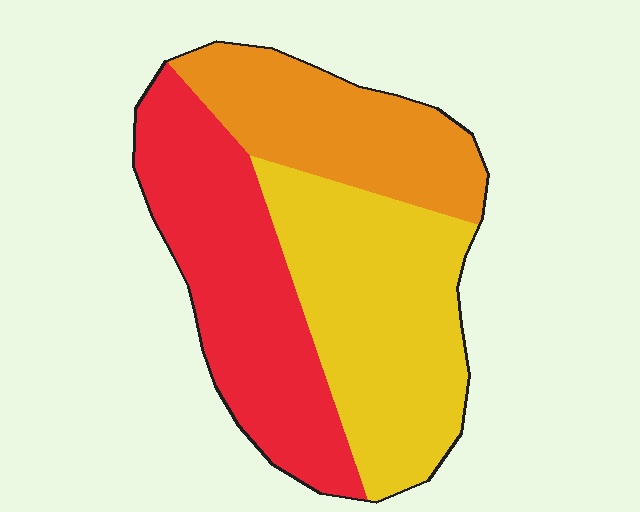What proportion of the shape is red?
Red covers 36% of the shape.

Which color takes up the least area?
Orange, at roughly 25%.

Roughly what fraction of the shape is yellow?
Yellow covers 38% of the shape.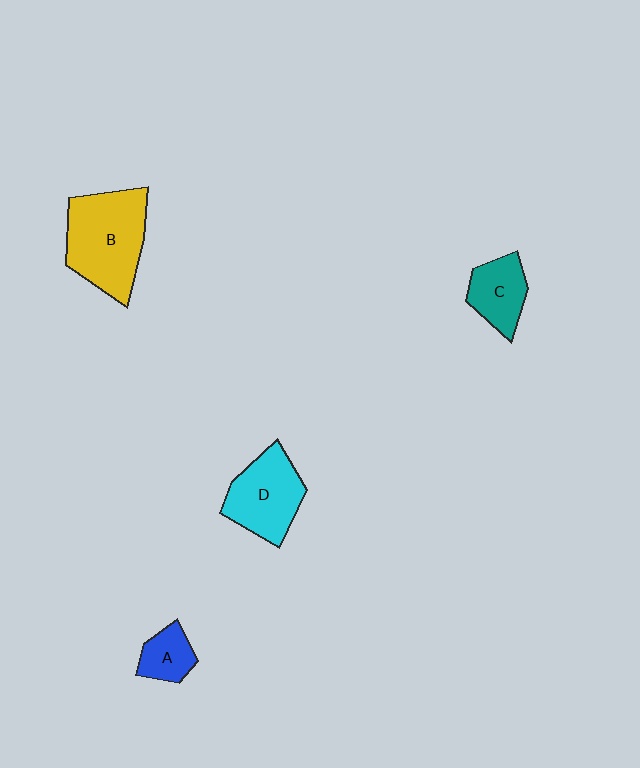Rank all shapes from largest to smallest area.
From largest to smallest: B (yellow), D (cyan), C (teal), A (blue).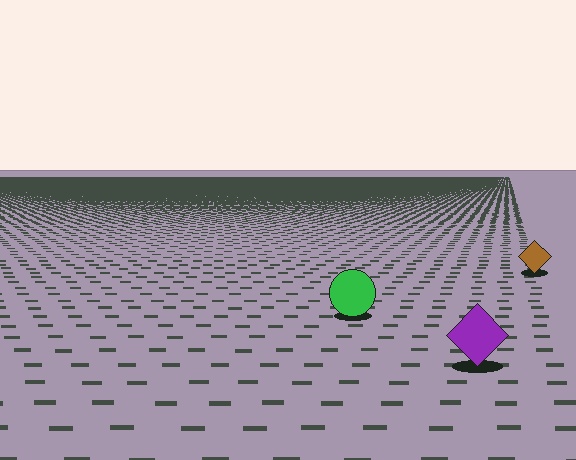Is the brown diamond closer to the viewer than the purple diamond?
No. The purple diamond is closer — you can tell from the texture gradient: the ground texture is coarser near it.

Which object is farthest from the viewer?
The brown diamond is farthest from the viewer. It appears smaller and the ground texture around it is denser.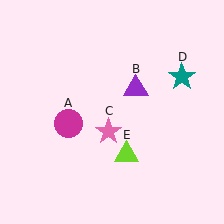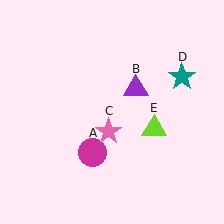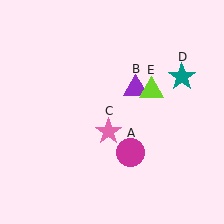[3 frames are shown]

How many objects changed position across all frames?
2 objects changed position: magenta circle (object A), lime triangle (object E).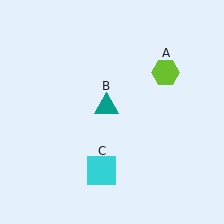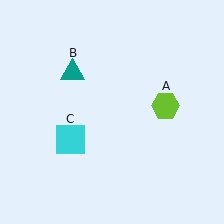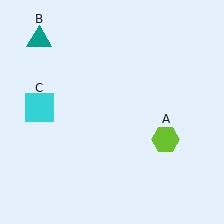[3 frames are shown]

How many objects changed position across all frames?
3 objects changed position: lime hexagon (object A), teal triangle (object B), cyan square (object C).